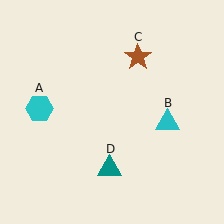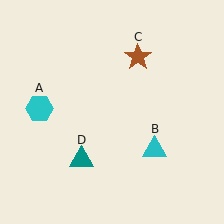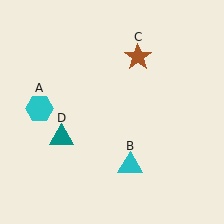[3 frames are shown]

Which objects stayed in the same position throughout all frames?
Cyan hexagon (object A) and brown star (object C) remained stationary.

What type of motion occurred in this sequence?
The cyan triangle (object B), teal triangle (object D) rotated clockwise around the center of the scene.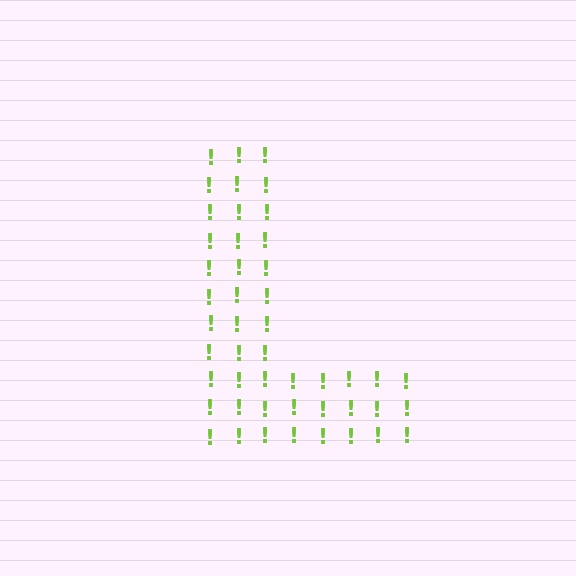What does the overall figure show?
The overall figure shows the letter L.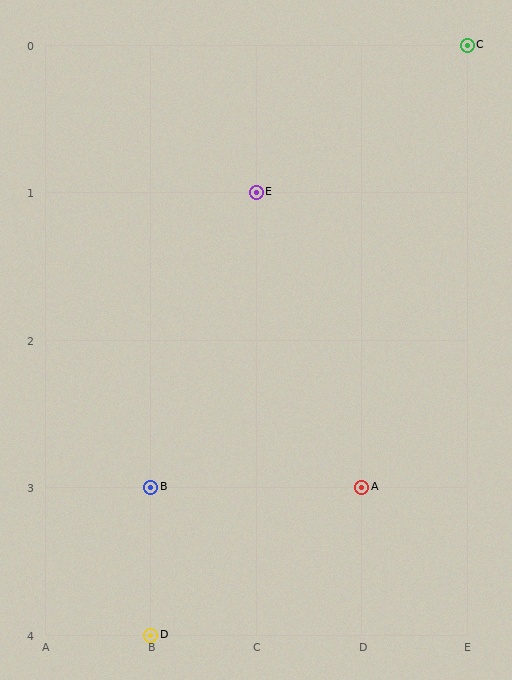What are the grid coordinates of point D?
Point D is at grid coordinates (B, 4).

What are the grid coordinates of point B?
Point B is at grid coordinates (B, 3).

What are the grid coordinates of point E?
Point E is at grid coordinates (C, 1).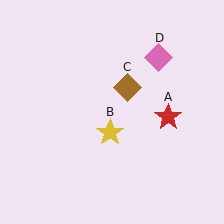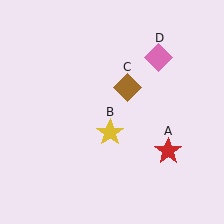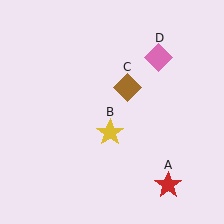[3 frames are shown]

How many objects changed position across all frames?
1 object changed position: red star (object A).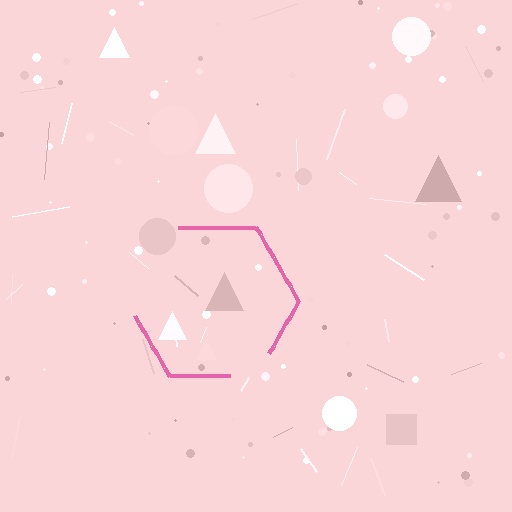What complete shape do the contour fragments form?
The contour fragments form a hexagon.